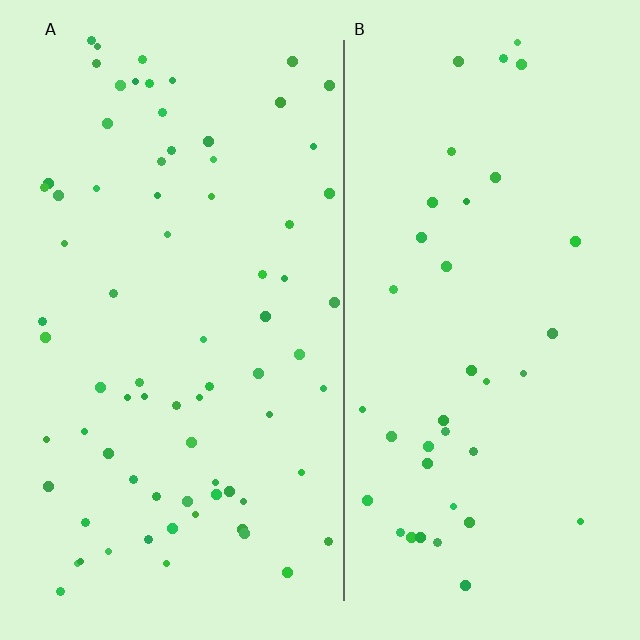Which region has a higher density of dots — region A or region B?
A (the left).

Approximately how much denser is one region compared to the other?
Approximately 1.9× — region A over region B.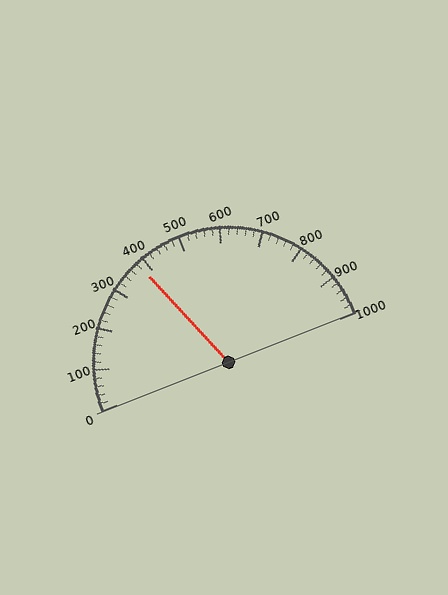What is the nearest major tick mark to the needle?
The nearest major tick mark is 400.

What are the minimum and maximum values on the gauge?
The gauge ranges from 0 to 1000.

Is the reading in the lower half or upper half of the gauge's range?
The reading is in the lower half of the range (0 to 1000).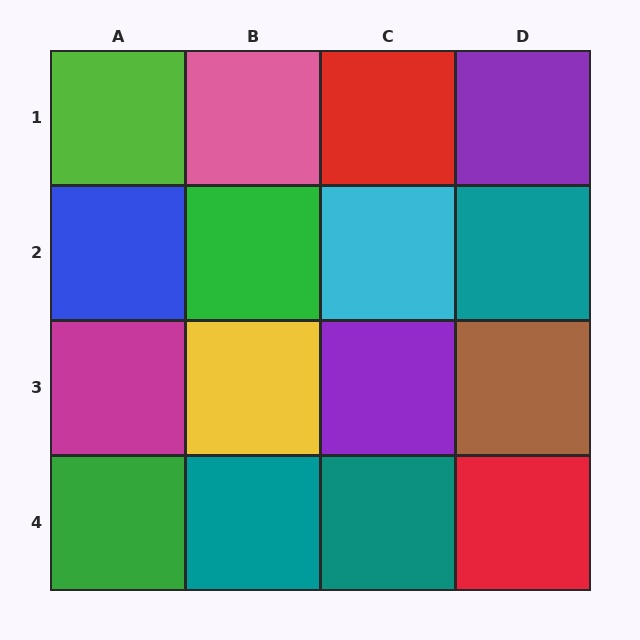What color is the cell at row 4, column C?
Teal.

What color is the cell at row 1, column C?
Red.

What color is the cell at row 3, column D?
Brown.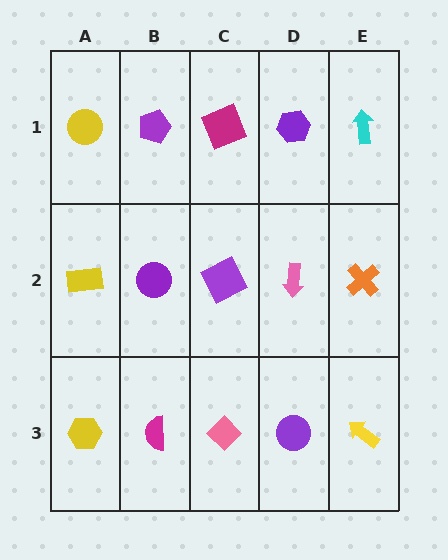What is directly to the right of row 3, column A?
A magenta semicircle.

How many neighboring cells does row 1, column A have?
2.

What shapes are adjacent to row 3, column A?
A yellow rectangle (row 2, column A), a magenta semicircle (row 3, column B).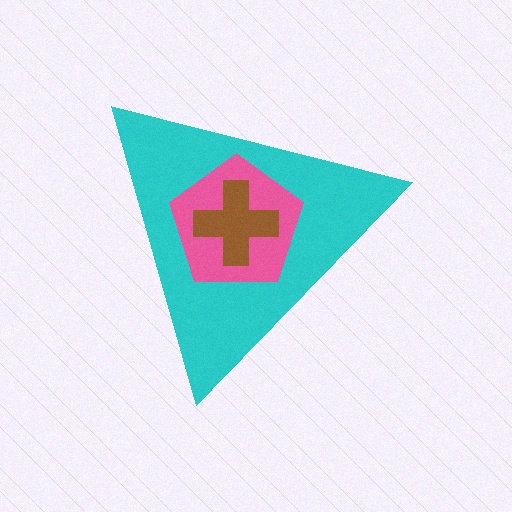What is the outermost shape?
The cyan triangle.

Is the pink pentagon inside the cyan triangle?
Yes.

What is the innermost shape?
The brown cross.